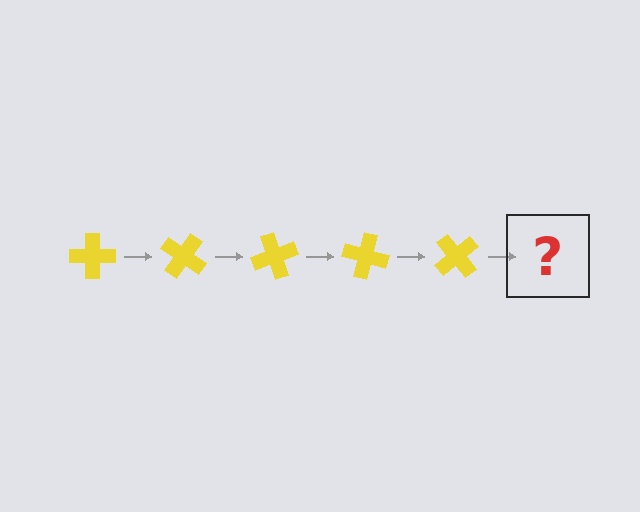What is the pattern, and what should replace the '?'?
The pattern is that the cross rotates 35 degrees each step. The '?' should be a yellow cross rotated 175 degrees.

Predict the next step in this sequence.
The next step is a yellow cross rotated 175 degrees.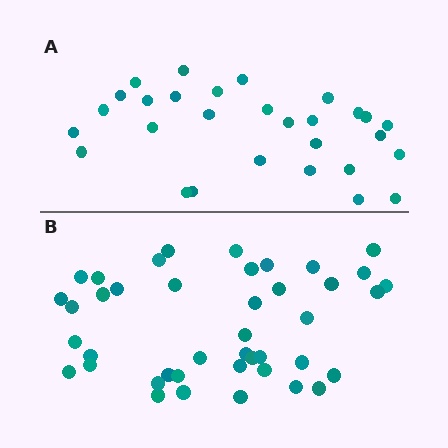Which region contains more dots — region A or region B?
Region B (the bottom region) has more dots.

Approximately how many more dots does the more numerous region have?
Region B has approximately 15 more dots than region A.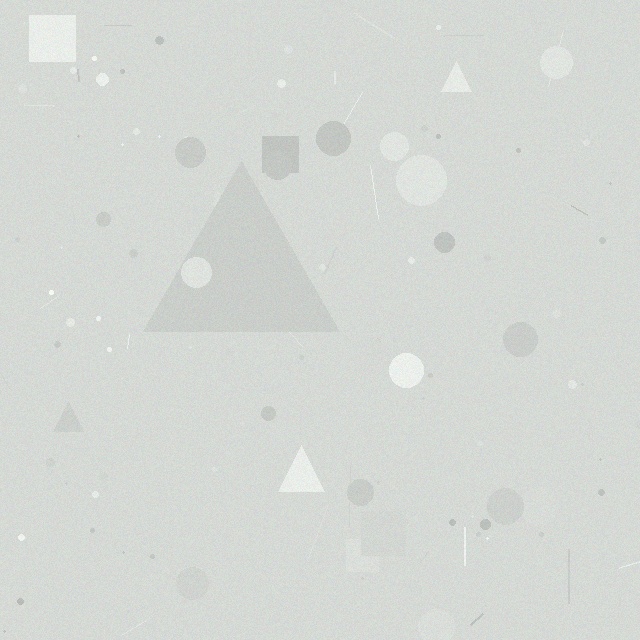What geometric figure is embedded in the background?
A triangle is embedded in the background.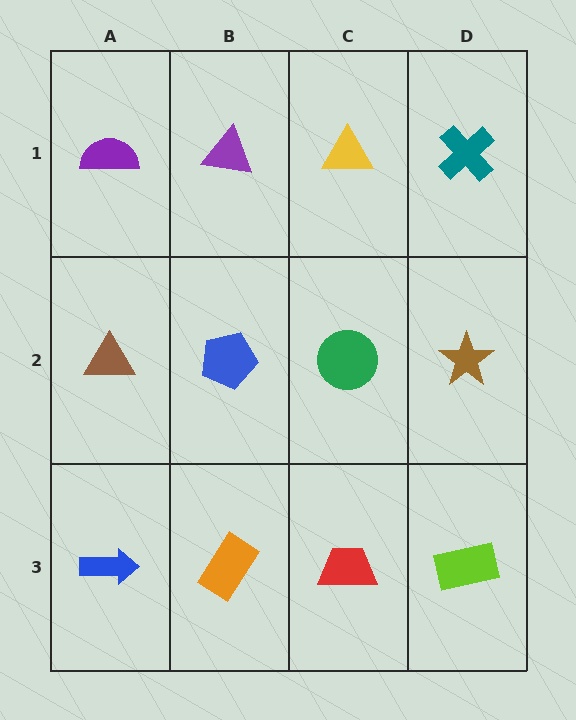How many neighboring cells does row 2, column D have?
3.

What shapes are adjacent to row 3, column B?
A blue pentagon (row 2, column B), a blue arrow (row 3, column A), a red trapezoid (row 3, column C).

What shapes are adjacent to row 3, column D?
A brown star (row 2, column D), a red trapezoid (row 3, column C).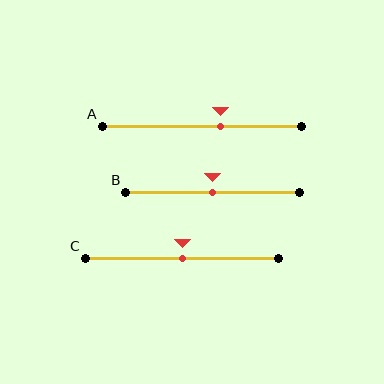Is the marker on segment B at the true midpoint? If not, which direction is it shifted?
Yes, the marker on segment B is at the true midpoint.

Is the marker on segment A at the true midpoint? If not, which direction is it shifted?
No, the marker on segment A is shifted to the right by about 10% of the segment length.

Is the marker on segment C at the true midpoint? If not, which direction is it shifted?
Yes, the marker on segment C is at the true midpoint.